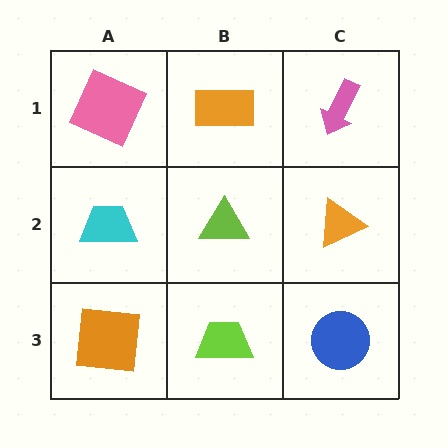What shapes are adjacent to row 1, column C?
An orange triangle (row 2, column C), an orange rectangle (row 1, column B).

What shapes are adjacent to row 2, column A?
A pink square (row 1, column A), an orange square (row 3, column A), a lime triangle (row 2, column B).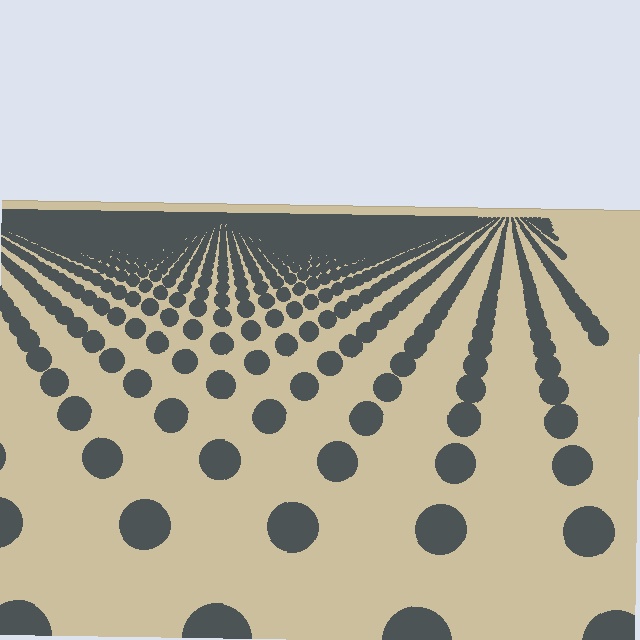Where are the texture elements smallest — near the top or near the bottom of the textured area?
Near the top.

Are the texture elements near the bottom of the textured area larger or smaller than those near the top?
Larger. Near the bottom, elements are closer to the viewer and appear at a bigger on-screen size.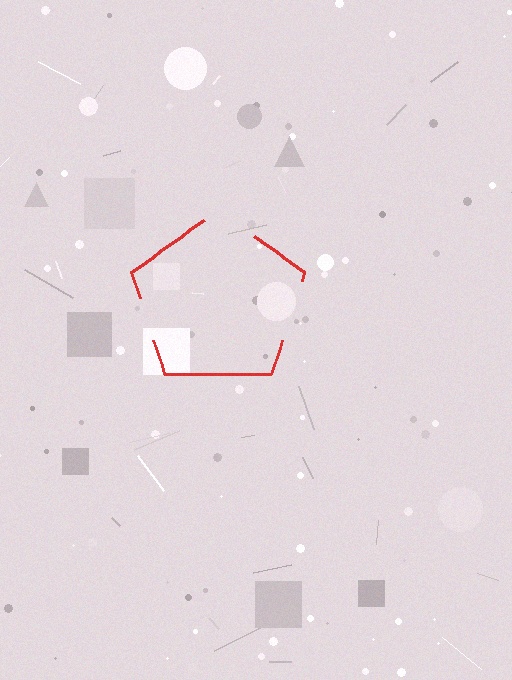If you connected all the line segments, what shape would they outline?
They would outline a pentagon.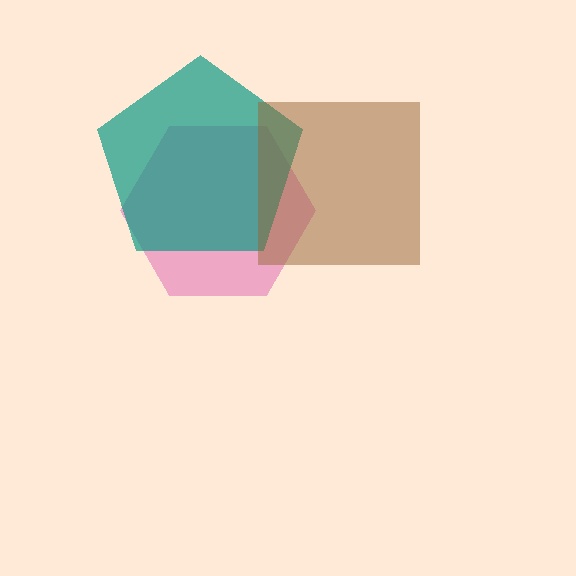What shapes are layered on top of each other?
The layered shapes are: a pink hexagon, a teal pentagon, a brown square.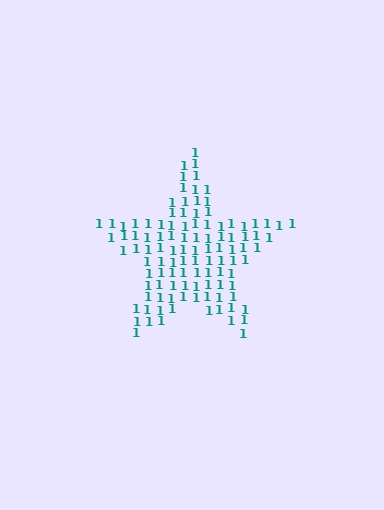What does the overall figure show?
The overall figure shows a star.